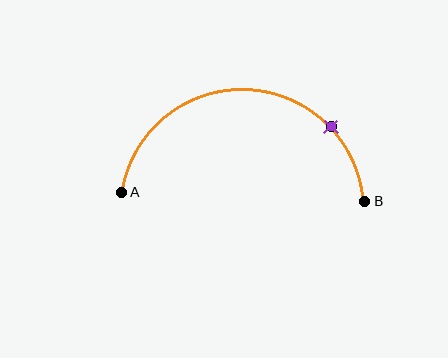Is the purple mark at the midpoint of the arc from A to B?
No. The purple mark lies on the arc but is closer to endpoint B. The arc midpoint would be at the point on the curve equidistant along the arc from both A and B.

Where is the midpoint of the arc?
The arc midpoint is the point on the curve farthest from the straight line joining A and B. It sits above that line.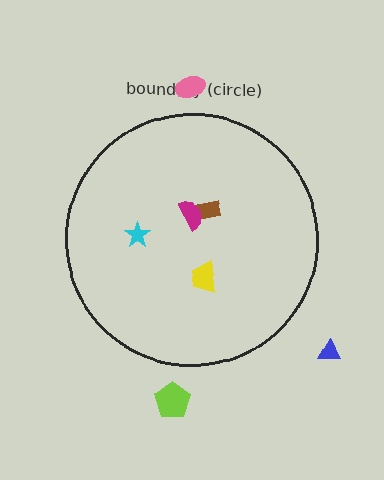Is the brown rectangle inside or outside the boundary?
Inside.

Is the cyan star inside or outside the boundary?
Inside.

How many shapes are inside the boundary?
4 inside, 3 outside.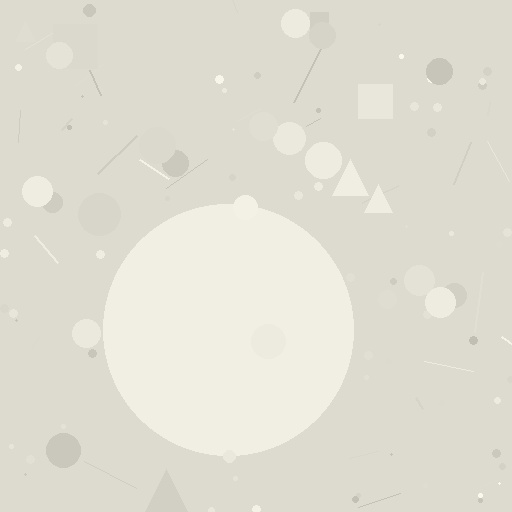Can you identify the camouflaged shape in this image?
The camouflaged shape is a circle.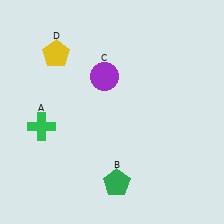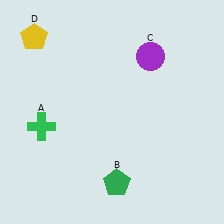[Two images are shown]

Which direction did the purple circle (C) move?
The purple circle (C) moved right.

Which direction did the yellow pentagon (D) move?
The yellow pentagon (D) moved left.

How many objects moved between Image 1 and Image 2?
2 objects moved between the two images.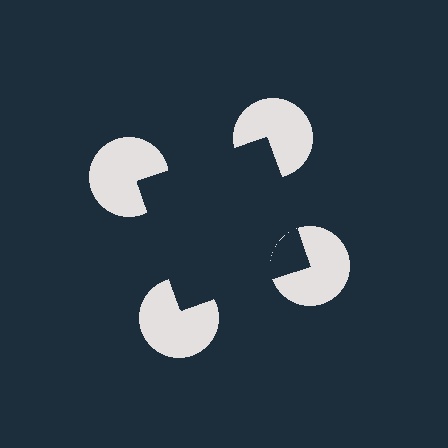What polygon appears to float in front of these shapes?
An illusory square — its edges are inferred from the aligned wedge cuts in the pac-man discs, not physically drawn.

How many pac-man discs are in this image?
There are 4 — one at each vertex of the illusory square.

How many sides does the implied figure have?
4 sides.